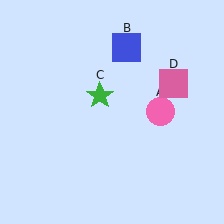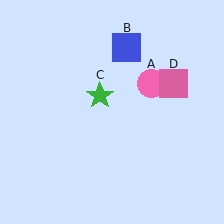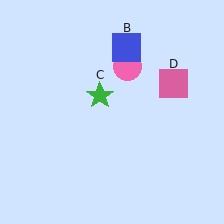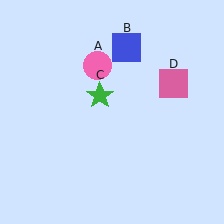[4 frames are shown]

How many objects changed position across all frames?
1 object changed position: pink circle (object A).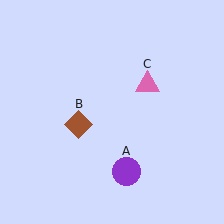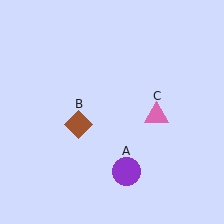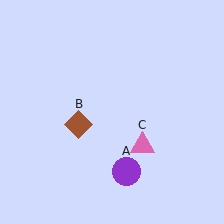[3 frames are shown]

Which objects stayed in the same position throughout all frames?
Purple circle (object A) and brown diamond (object B) remained stationary.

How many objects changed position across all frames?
1 object changed position: pink triangle (object C).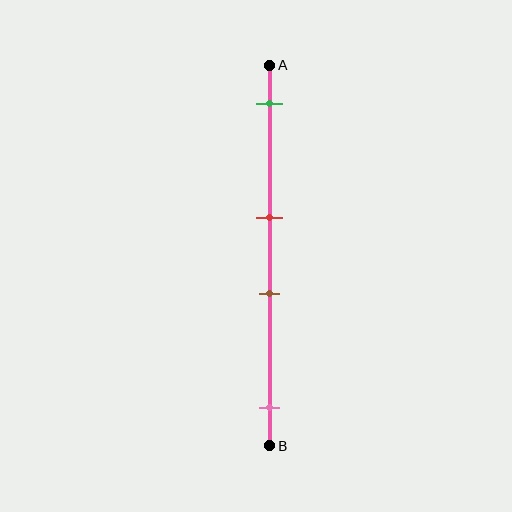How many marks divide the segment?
There are 4 marks dividing the segment.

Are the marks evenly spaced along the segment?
No, the marks are not evenly spaced.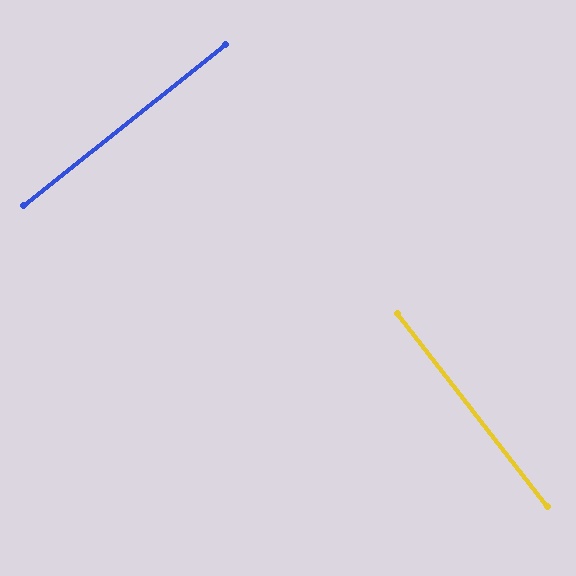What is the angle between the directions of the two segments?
Approximately 89 degrees.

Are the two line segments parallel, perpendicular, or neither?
Perpendicular — they meet at approximately 89°.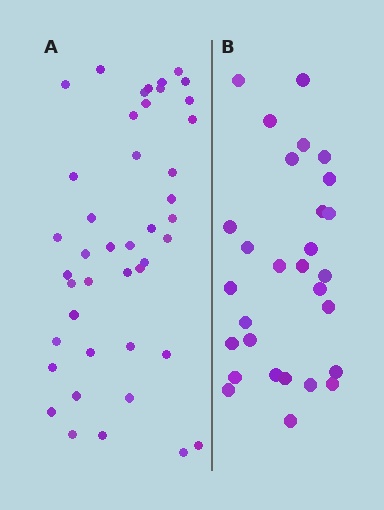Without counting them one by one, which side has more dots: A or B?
Region A (the left region) has more dots.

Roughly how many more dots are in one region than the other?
Region A has approximately 15 more dots than region B.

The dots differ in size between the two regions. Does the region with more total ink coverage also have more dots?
No. Region B has more total ink coverage because its dots are larger, but region A actually contains more individual dots. Total area can be misleading — the number of items is what matters here.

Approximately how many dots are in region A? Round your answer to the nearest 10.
About 40 dots. (The exact count is 43, which rounds to 40.)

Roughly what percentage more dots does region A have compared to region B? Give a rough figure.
About 50% more.